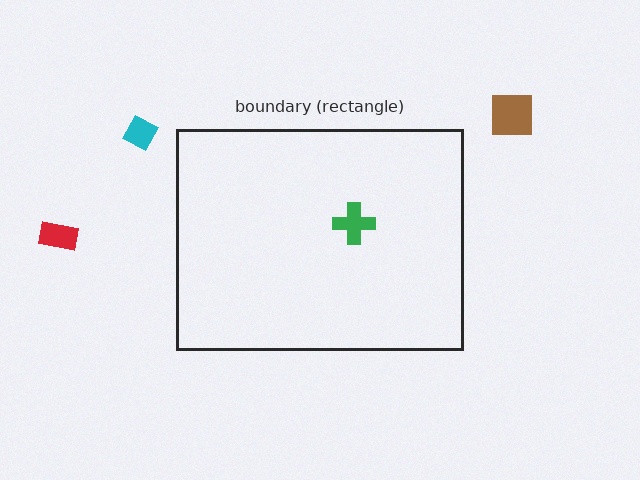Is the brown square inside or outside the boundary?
Outside.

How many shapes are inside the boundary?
1 inside, 3 outside.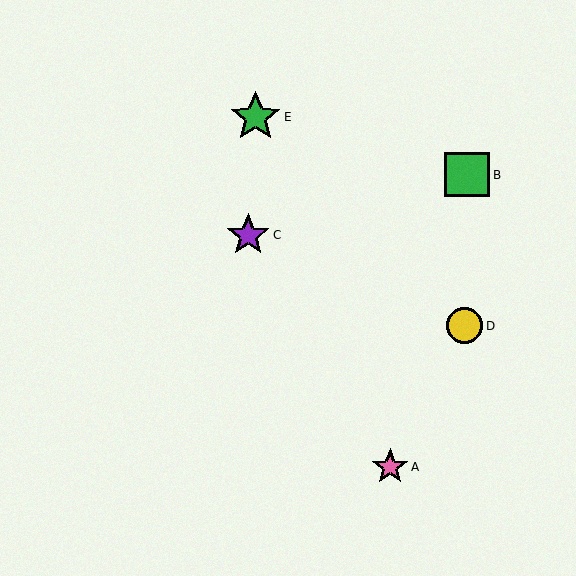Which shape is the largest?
The green star (labeled E) is the largest.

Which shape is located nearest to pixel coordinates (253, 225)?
The purple star (labeled C) at (248, 235) is nearest to that location.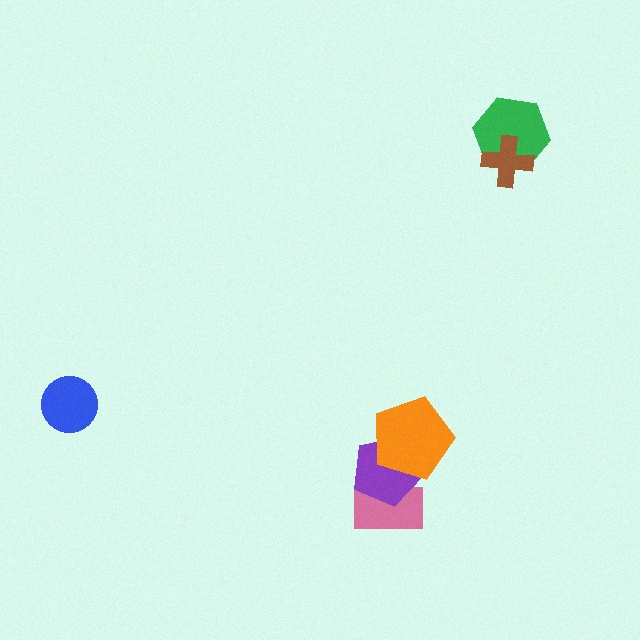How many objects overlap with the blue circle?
0 objects overlap with the blue circle.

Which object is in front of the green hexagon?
The brown cross is in front of the green hexagon.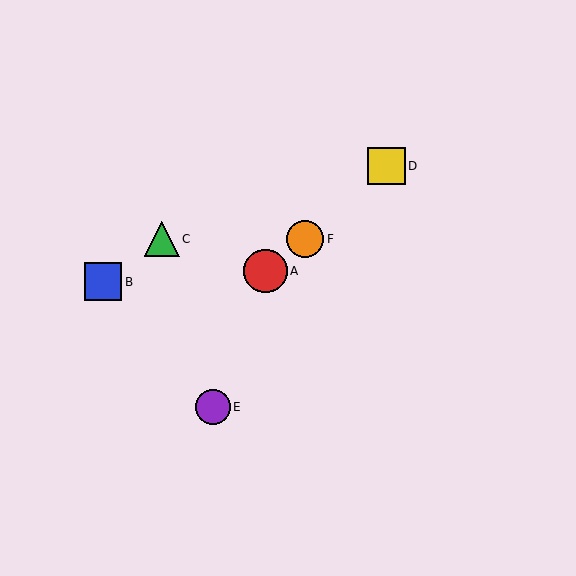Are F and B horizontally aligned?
No, F is at y≈239 and B is at y≈282.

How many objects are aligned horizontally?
2 objects (C, F) are aligned horizontally.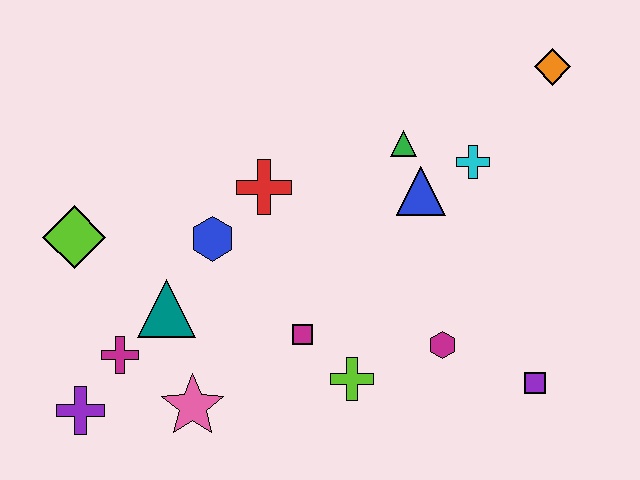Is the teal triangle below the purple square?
No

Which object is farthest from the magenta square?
The orange diamond is farthest from the magenta square.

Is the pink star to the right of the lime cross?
No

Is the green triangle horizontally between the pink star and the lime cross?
No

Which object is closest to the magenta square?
The lime cross is closest to the magenta square.